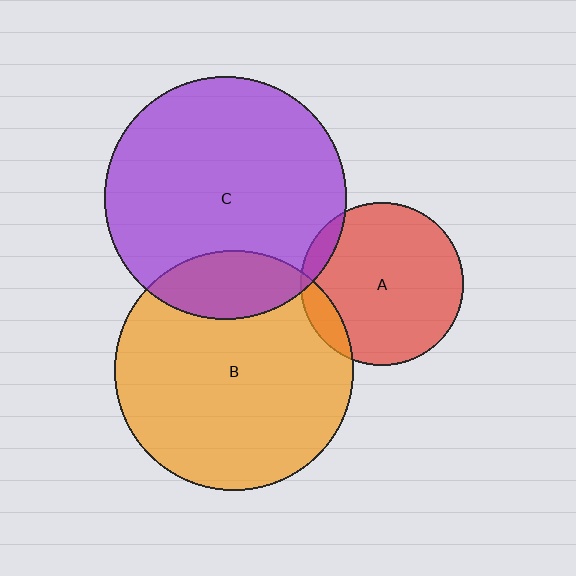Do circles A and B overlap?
Yes.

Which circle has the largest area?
Circle C (purple).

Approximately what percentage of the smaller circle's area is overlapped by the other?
Approximately 10%.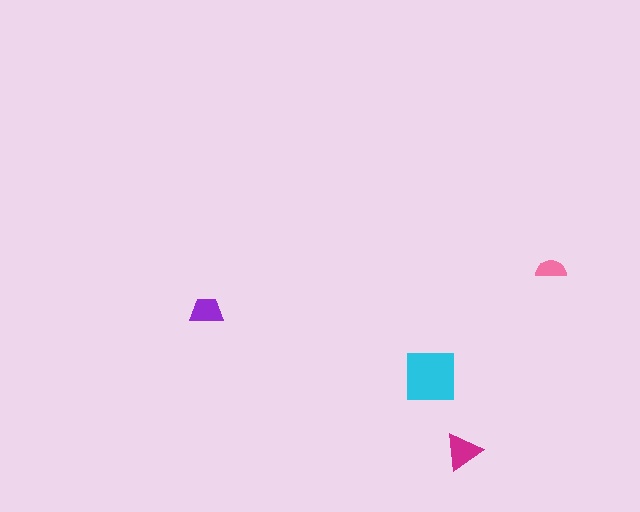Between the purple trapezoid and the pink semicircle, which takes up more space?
The purple trapezoid.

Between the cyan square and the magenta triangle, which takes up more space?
The cyan square.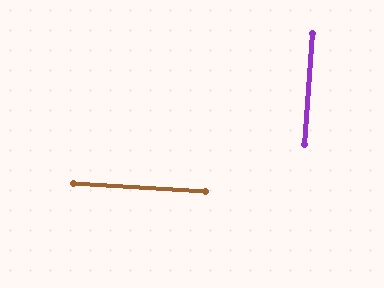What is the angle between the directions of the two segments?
Approximately 89 degrees.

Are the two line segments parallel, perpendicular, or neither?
Perpendicular — they meet at approximately 89°.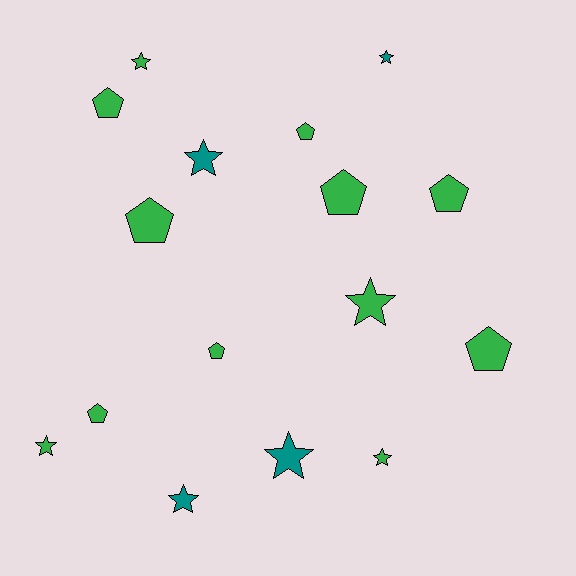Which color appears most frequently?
Green, with 12 objects.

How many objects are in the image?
There are 16 objects.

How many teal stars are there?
There are 4 teal stars.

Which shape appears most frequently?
Pentagon, with 8 objects.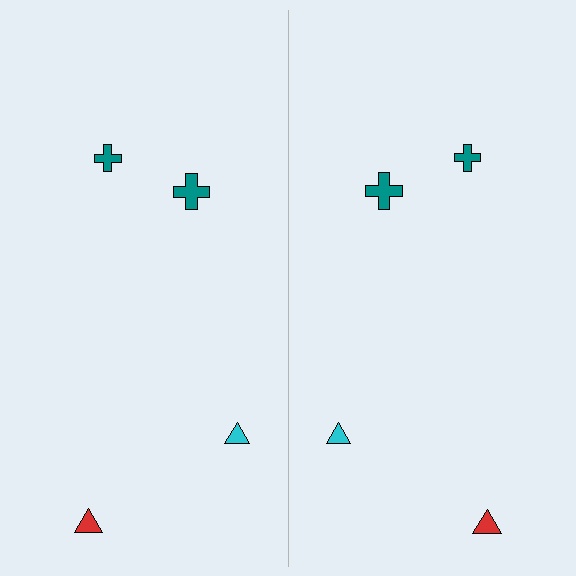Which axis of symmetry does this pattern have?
The pattern has a vertical axis of symmetry running through the center of the image.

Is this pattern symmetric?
Yes, this pattern has bilateral (reflection) symmetry.